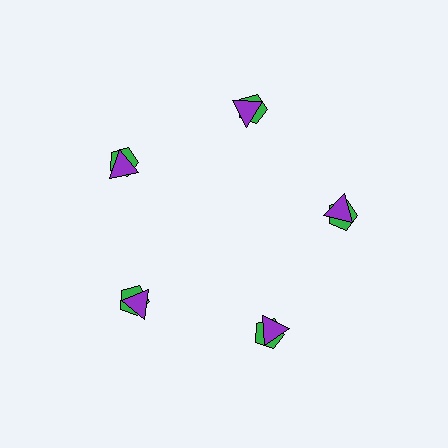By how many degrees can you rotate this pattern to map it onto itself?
The pattern maps onto itself every 72 degrees of rotation.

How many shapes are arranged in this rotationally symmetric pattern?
There are 10 shapes, arranged in 5 groups of 2.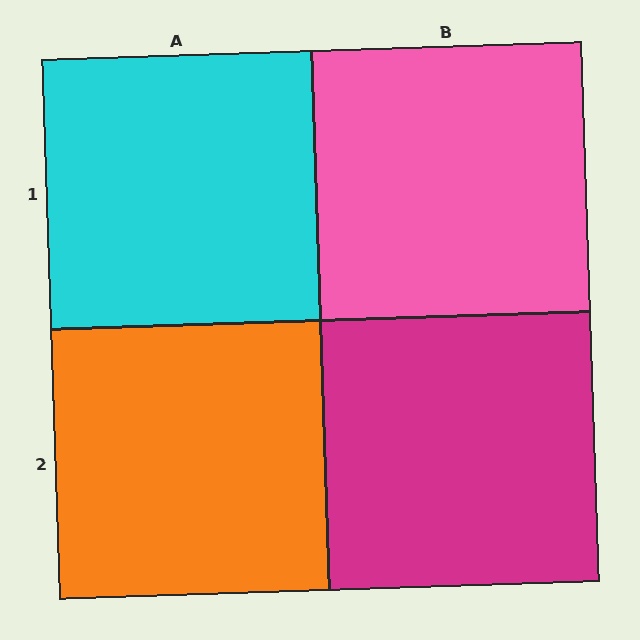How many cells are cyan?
1 cell is cyan.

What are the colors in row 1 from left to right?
Cyan, pink.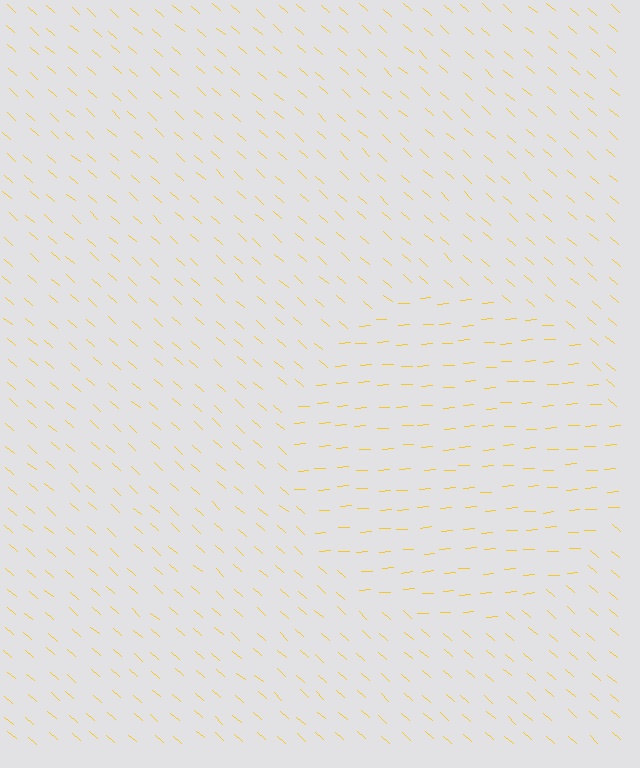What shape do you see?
I see a circle.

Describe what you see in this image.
The image is filled with small yellow line segments. A circle region in the image has lines oriented differently from the surrounding lines, creating a visible texture boundary.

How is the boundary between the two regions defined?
The boundary is defined purely by a change in line orientation (approximately 45 degrees difference). All lines are the same color and thickness.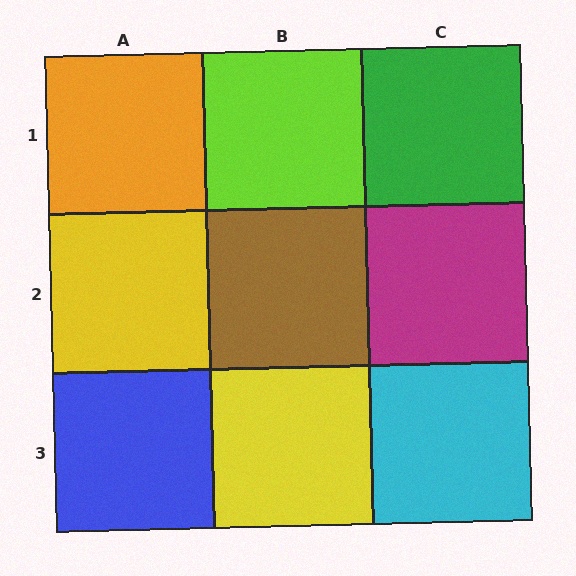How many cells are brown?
1 cell is brown.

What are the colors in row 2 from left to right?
Yellow, brown, magenta.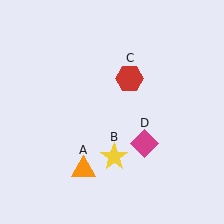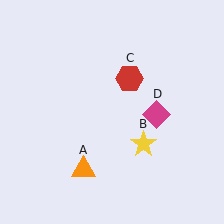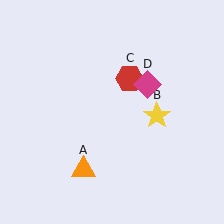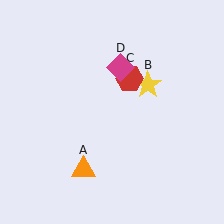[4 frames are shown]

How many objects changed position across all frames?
2 objects changed position: yellow star (object B), magenta diamond (object D).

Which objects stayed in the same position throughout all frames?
Orange triangle (object A) and red hexagon (object C) remained stationary.